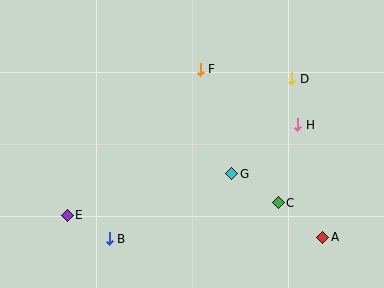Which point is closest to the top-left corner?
Point F is closest to the top-left corner.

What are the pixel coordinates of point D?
Point D is at (292, 79).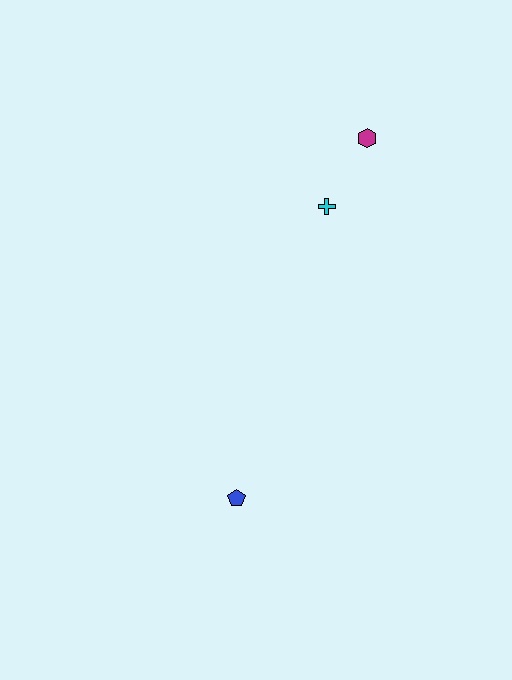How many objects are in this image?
There are 3 objects.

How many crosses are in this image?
There is 1 cross.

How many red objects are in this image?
There are no red objects.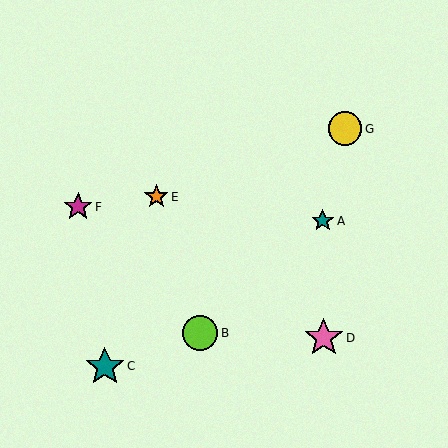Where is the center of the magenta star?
The center of the magenta star is at (78, 207).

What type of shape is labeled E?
Shape E is an orange star.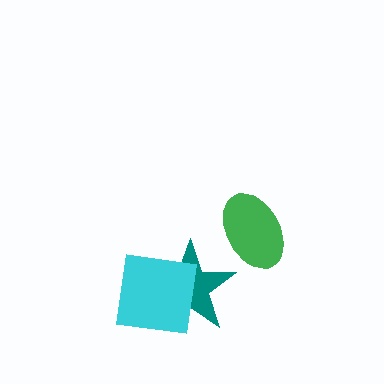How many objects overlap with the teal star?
1 object overlaps with the teal star.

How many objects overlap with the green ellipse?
0 objects overlap with the green ellipse.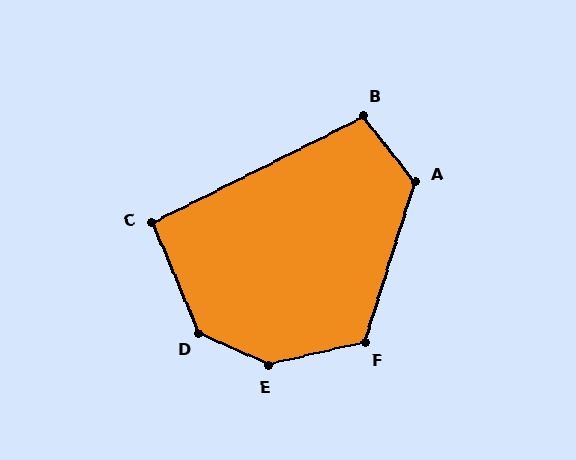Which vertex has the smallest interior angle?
C, at approximately 94 degrees.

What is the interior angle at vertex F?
Approximately 121 degrees (obtuse).